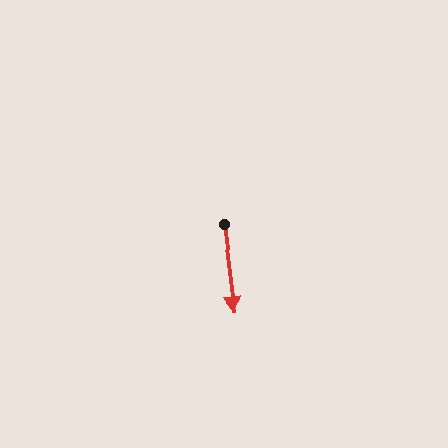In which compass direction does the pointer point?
South.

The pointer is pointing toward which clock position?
Roughly 6 o'clock.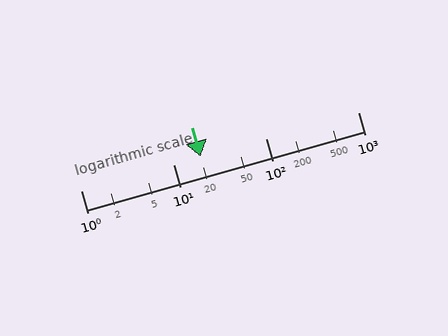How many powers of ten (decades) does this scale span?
The scale spans 3 decades, from 1 to 1000.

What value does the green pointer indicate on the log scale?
The pointer indicates approximately 20.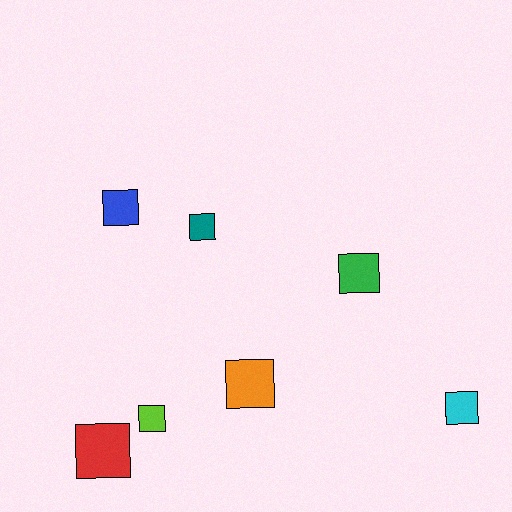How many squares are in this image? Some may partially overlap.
There are 7 squares.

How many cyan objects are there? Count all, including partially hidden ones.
There is 1 cyan object.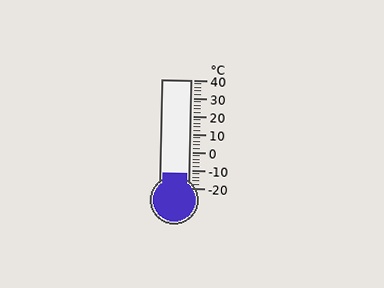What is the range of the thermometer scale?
The thermometer scale ranges from -20°C to 40°C.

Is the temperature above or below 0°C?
The temperature is below 0°C.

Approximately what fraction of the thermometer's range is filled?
The thermometer is filled to approximately 15% of its range.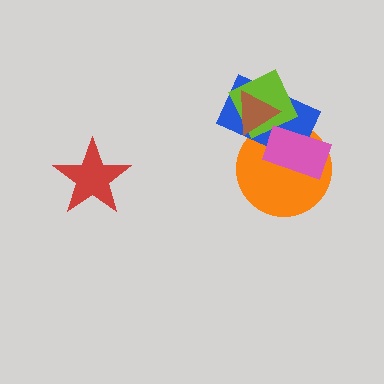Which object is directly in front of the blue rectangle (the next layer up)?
The lime square is directly in front of the blue rectangle.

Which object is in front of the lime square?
The brown triangle is in front of the lime square.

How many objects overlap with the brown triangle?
3 objects overlap with the brown triangle.